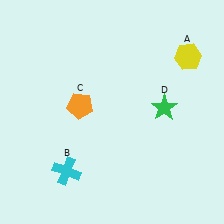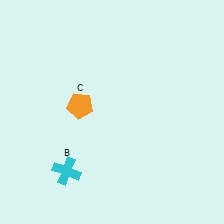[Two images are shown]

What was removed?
The green star (D), the yellow hexagon (A) were removed in Image 2.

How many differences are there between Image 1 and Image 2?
There are 2 differences between the two images.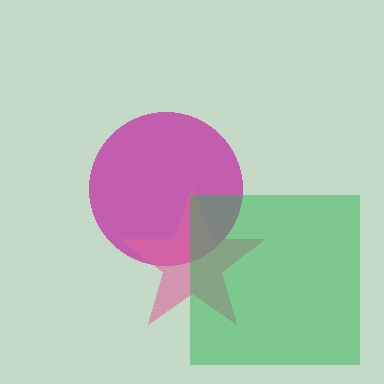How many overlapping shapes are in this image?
There are 3 overlapping shapes in the image.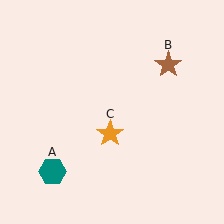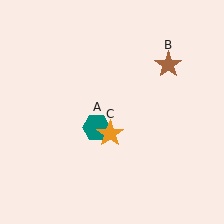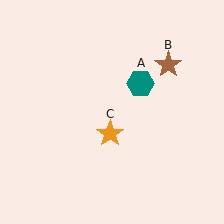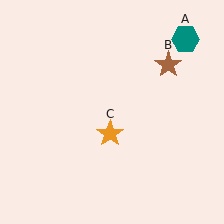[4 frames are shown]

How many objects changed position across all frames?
1 object changed position: teal hexagon (object A).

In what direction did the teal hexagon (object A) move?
The teal hexagon (object A) moved up and to the right.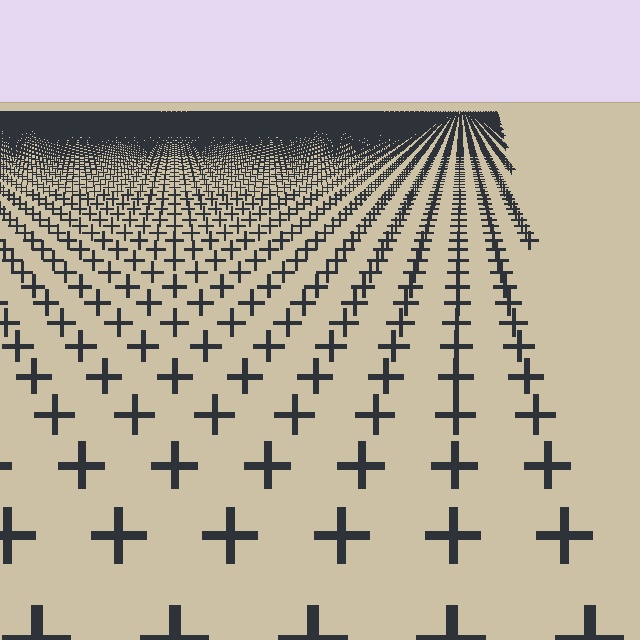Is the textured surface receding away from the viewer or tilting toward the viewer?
The surface is receding away from the viewer. Texture elements get smaller and denser toward the top.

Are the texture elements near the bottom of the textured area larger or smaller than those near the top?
Larger. Near the bottom, elements are closer to the viewer and appear at a bigger on-screen size.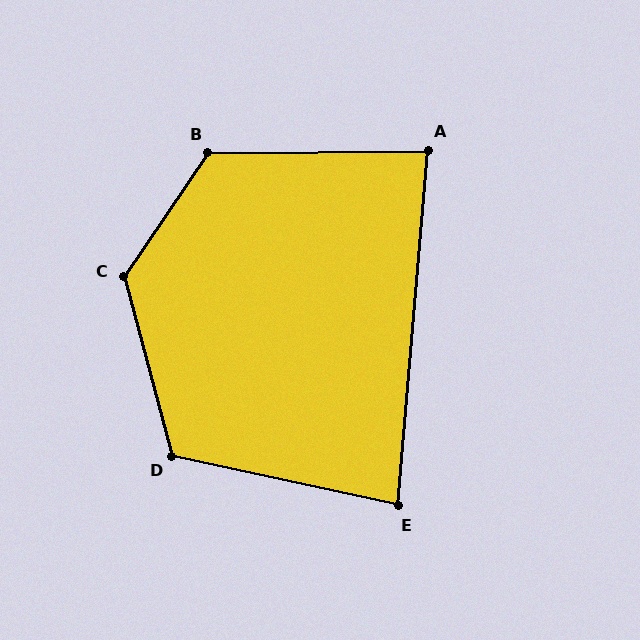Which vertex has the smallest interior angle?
E, at approximately 83 degrees.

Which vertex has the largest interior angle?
C, at approximately 131 degrees.